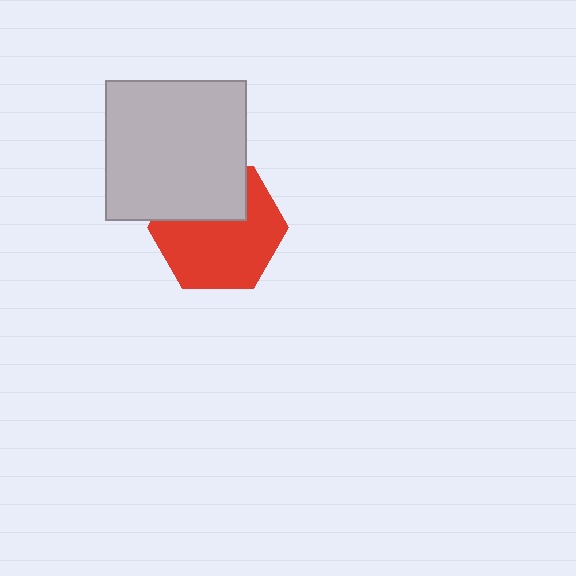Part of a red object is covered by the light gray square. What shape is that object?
It is a hexagon.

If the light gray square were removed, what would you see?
You would see the complete red hexagon.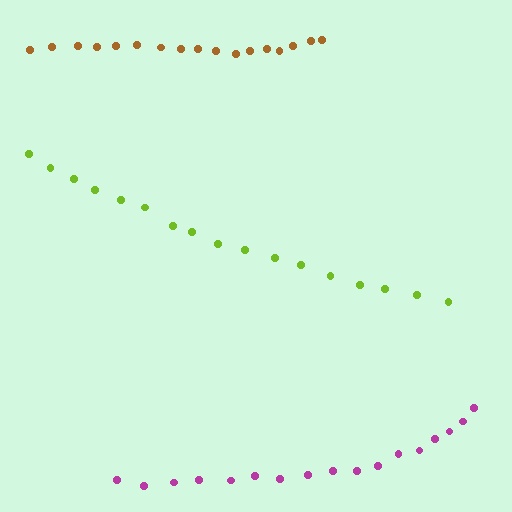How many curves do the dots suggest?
There are 3 distinct paths.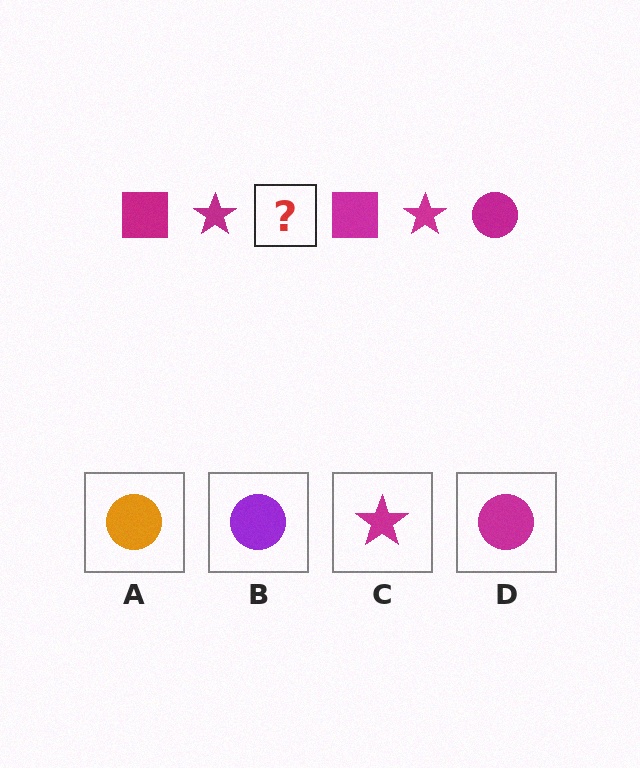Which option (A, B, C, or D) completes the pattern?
D.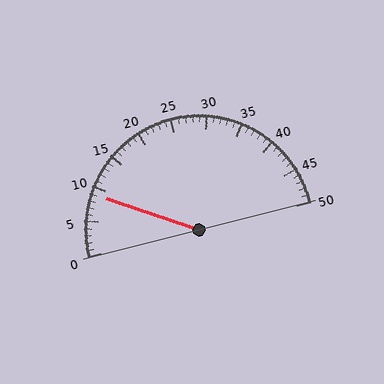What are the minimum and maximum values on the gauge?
The gauge ranges from 0 to 50.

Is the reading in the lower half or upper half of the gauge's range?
The reading is in the lower half of the range (0 to 50).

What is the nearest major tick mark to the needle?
The nearest major tick mark is 10.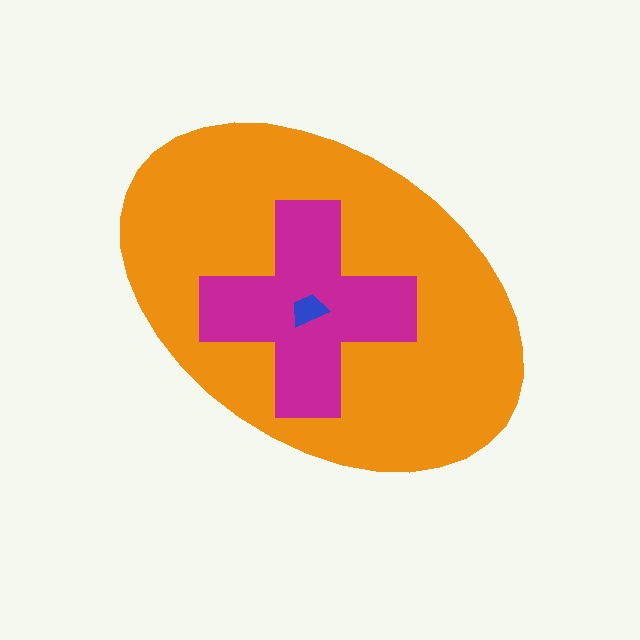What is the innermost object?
The blue trapezoid.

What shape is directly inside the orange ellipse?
The magenta cross.